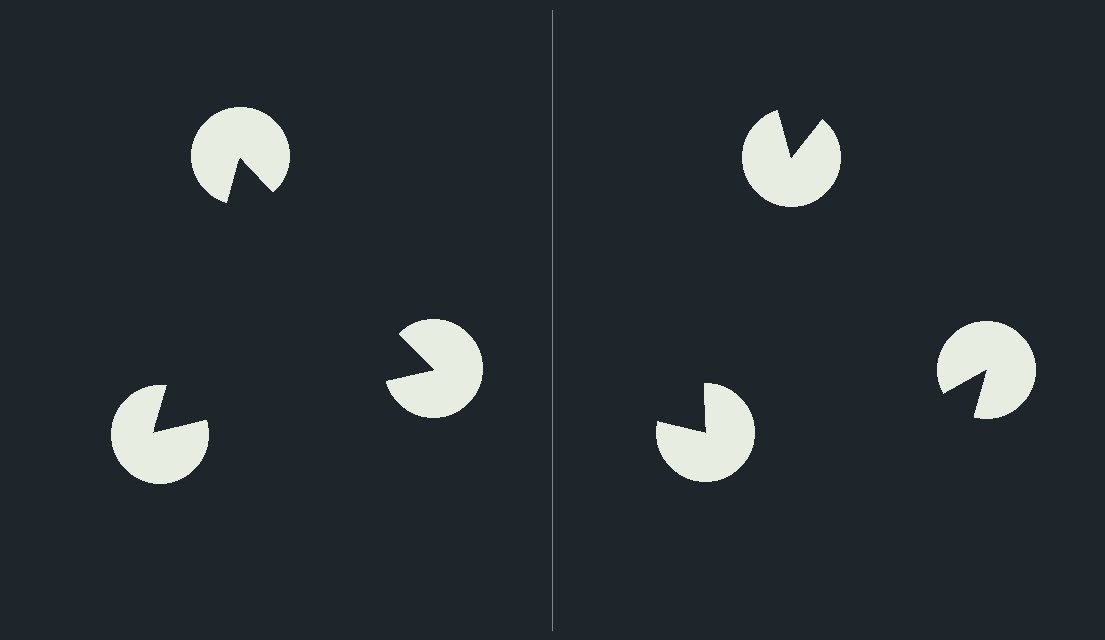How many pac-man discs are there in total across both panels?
6 — 3 on each side.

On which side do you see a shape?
An illusory triangle appears on the left side. On the right side the wedge cuts are rotated, so no coherent shape forms.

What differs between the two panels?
The pac-man discs are positioned identically on both sides; only the wedge orientations differ. On the left they align to a triangle; on the right they are misaligned.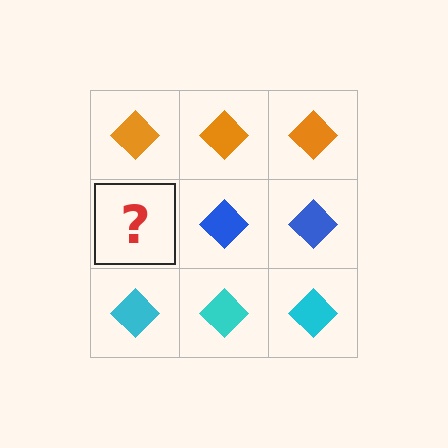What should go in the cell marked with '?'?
The missing cell should contain a blue diamond.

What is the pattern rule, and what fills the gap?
The rule is that each row has a consistent color. The gap should be filled with a blue diamond.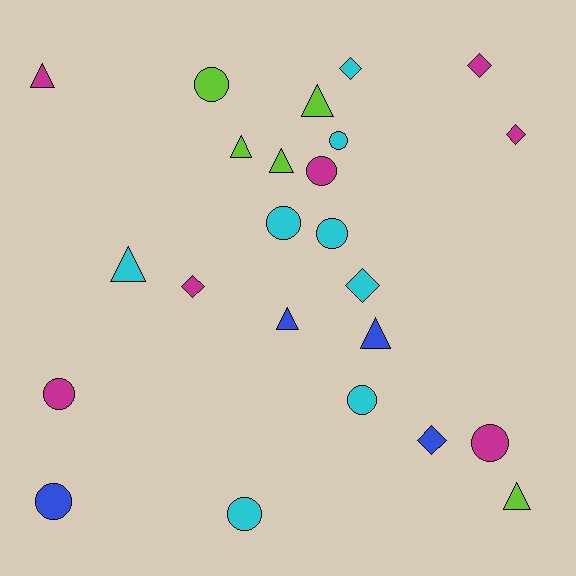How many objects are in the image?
There are 24 objects.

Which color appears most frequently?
Cyan, with 8 objects.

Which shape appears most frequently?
Circle, with 10 objects.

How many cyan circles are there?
There are 5 cyan circles.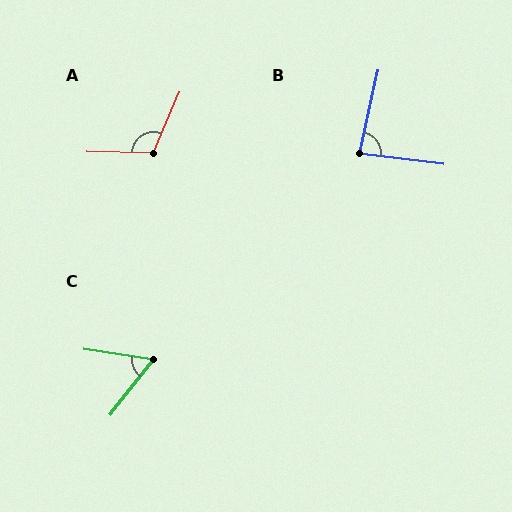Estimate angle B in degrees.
Approximately 84 degrees.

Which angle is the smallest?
C, at approximately 61 degrees.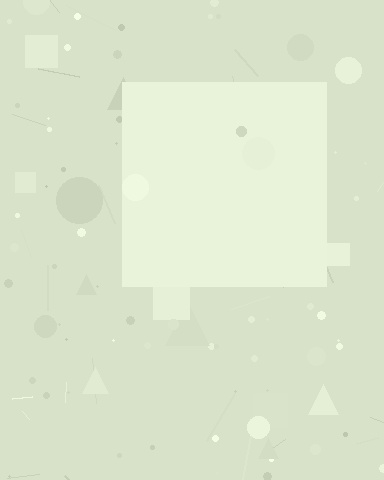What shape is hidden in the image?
A square is hidden in the image.